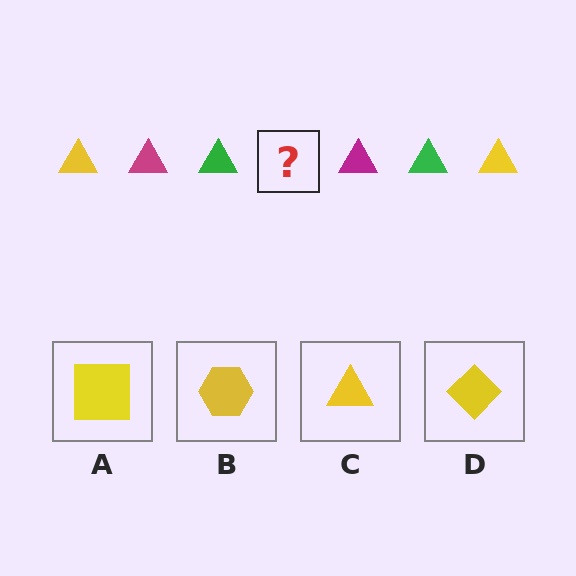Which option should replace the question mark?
Option C.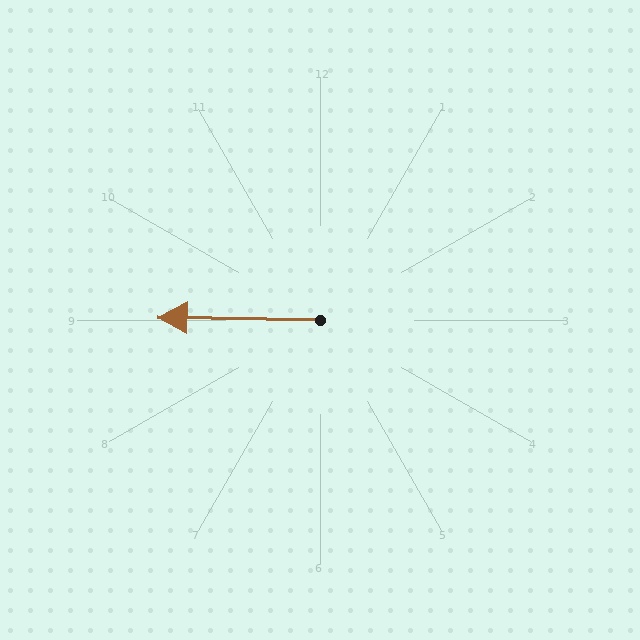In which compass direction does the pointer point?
West.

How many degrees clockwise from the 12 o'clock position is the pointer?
Approximately 271 degrees.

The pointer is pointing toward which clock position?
Roughly 9 o'clock.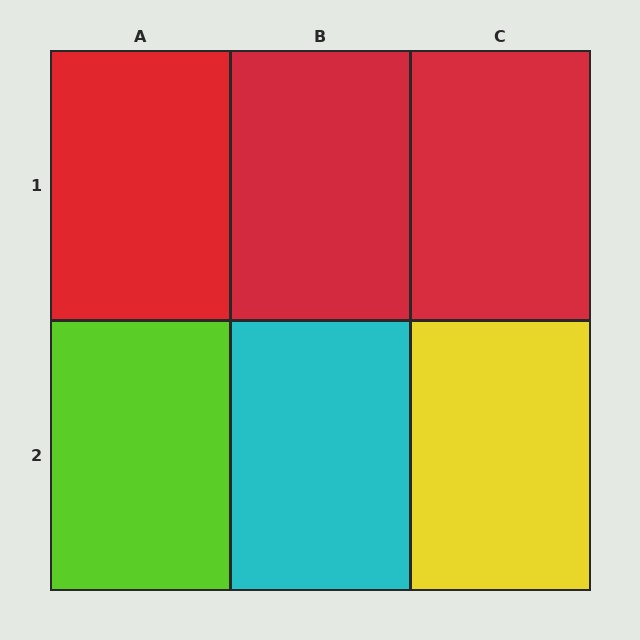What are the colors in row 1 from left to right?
Red, red, red.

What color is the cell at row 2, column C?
Yellow.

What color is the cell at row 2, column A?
Lime.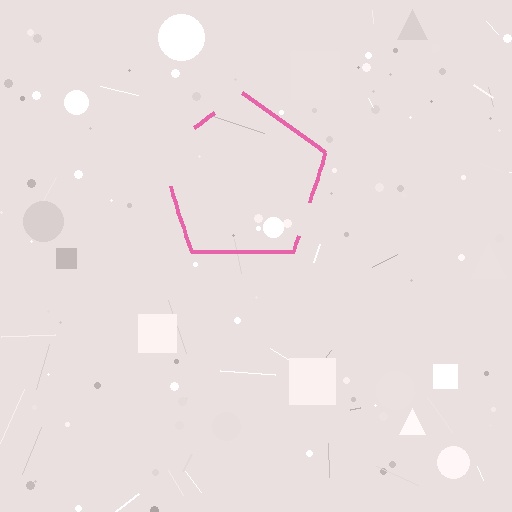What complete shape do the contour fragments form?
The contour fragments form a pentagon.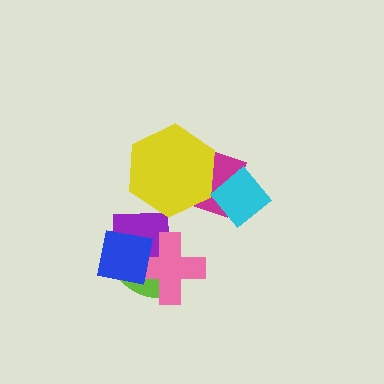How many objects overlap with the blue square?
3 objects overlap with the blue square.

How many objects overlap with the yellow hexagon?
2 objects overlap with the yellow hexagon.